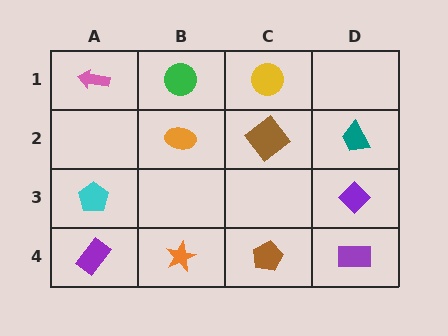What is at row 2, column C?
A brown diamond.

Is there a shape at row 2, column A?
No, that cell is empty.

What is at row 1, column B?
A green circle.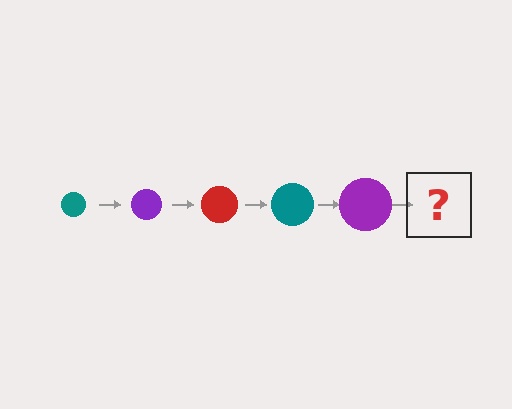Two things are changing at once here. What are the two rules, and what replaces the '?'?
The two rules are that the circle grows larger each step and the color cycles through teal, purple, and red. The '?' should be a red circle, larger than the previous one.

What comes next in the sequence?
The next element should be a red circle, larger than the previous one.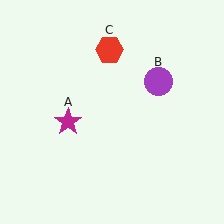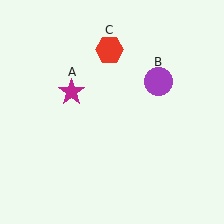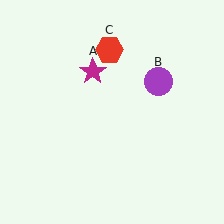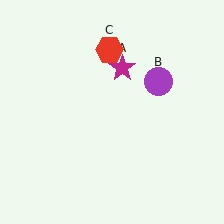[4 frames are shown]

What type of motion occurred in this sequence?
The magenta star (object A) rotated clockwise around the center of the scene.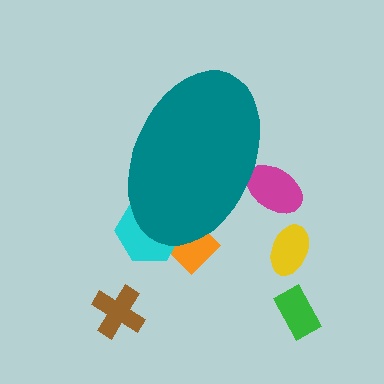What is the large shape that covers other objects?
A teal ellipse.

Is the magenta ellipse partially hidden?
Yes, the magenta ellipse is partially hidden behind the teal ellipse.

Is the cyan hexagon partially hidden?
Yes, the cyan hexagon is partially hidden behind the teal ellipse.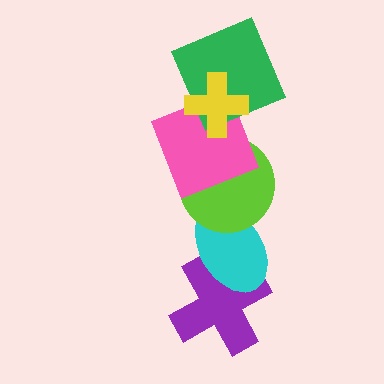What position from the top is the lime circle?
The lime circle is 4th from the top.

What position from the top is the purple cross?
The purple cross is 6th from the top.